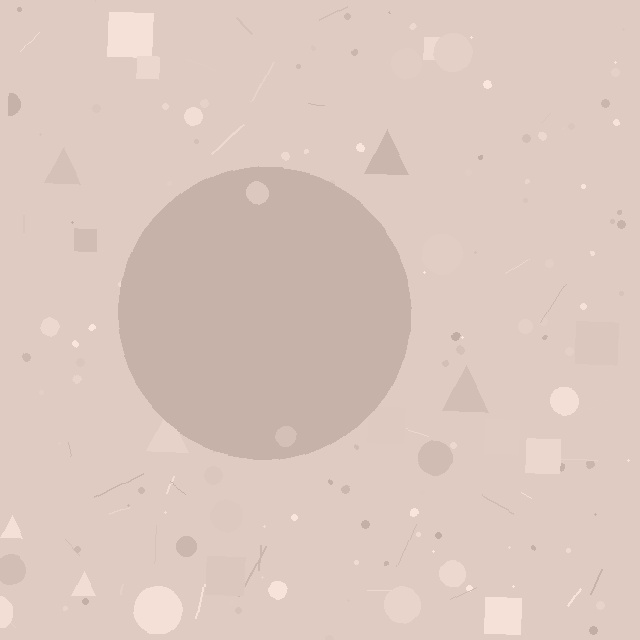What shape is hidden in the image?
A circle is hidden in the image.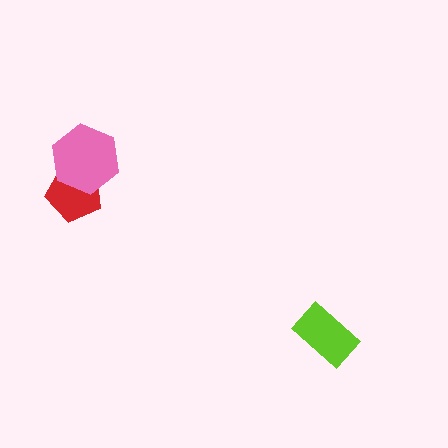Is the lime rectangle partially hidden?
No, no other shape covers it.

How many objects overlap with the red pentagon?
1 object overlaps with the red pentagon.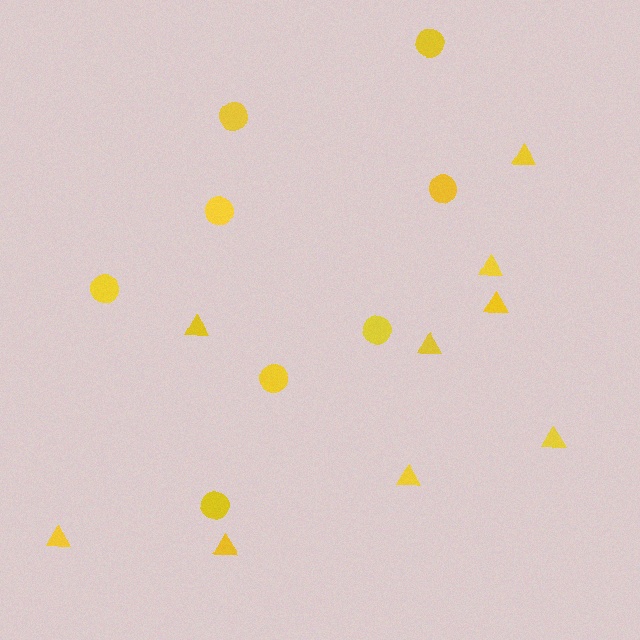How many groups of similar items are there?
There are 2 groups: one group of triangles (9) and one group of circles (8).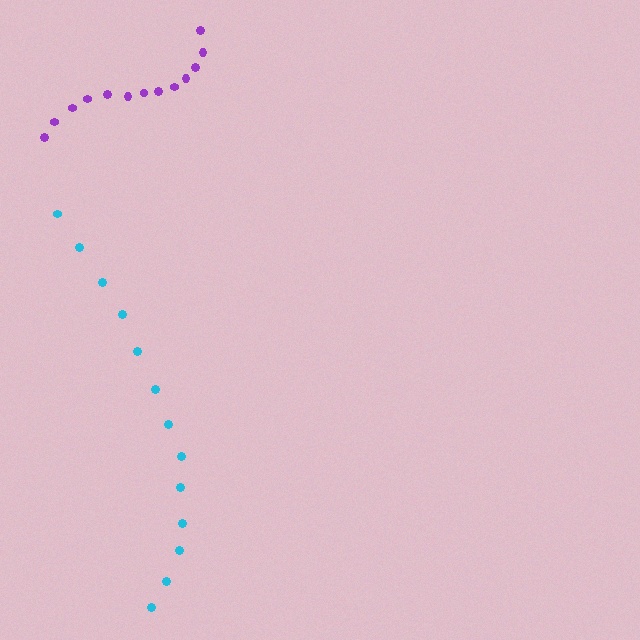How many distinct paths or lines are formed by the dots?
There are 2 distinct paths.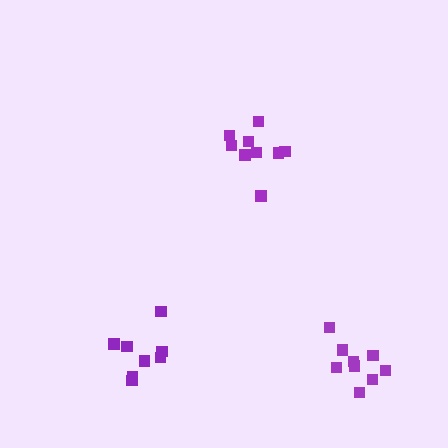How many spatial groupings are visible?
There are 3 spatial groupings.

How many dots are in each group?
Group 1: 8 dots, Group 2: 9 dots, Group 3: 9 dots (26 total).